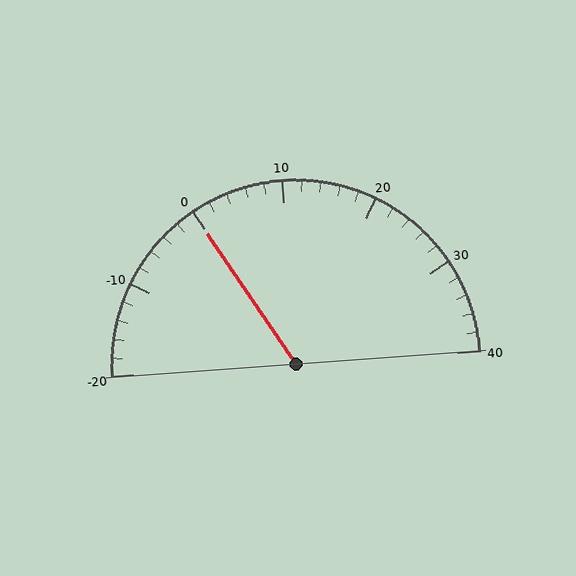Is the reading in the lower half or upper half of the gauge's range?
The reading is in the lower half of the range (-20 to 40).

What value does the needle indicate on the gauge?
The needle indicates approximately 0.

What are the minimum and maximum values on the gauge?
The gauge ranges from -20 to 40.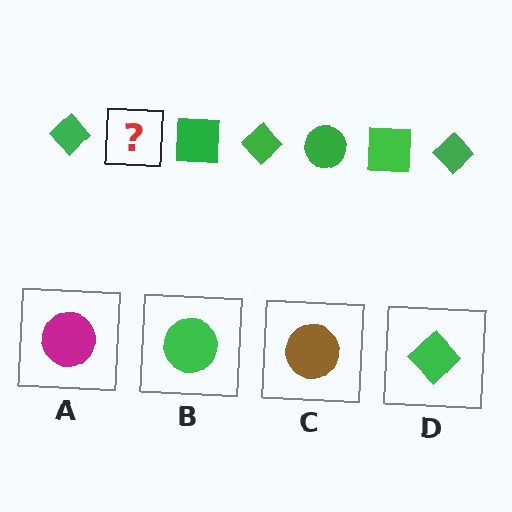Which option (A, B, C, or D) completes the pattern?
B.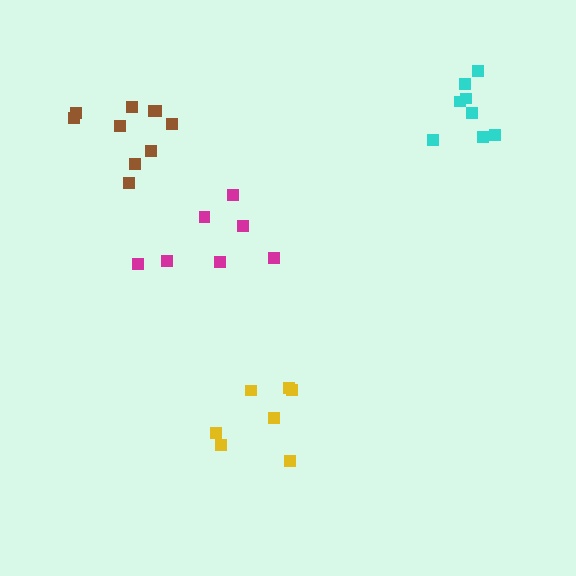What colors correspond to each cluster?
The clusters are colored: magenta, cyan, brown, yellow.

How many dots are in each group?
Group 1: 7 dots, Group 2: 8 dots, Group 3: 10 dots, Group 4: 7 dots (32 total).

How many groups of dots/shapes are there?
There are 4 groups.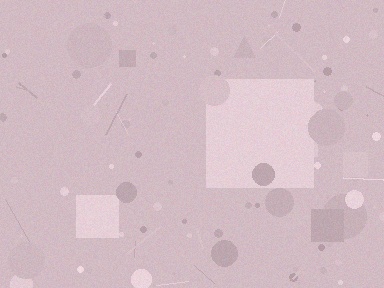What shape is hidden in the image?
A square is hidden in the image.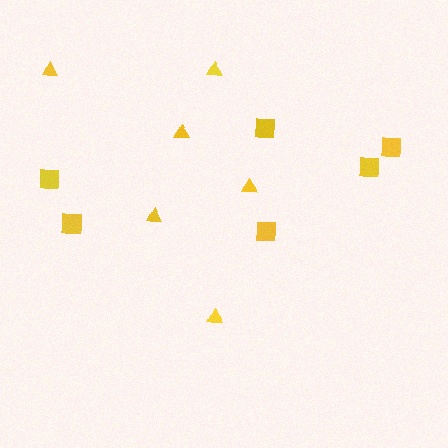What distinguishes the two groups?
There are 2 groups: one group of squares (6) and one group of triangles (6).